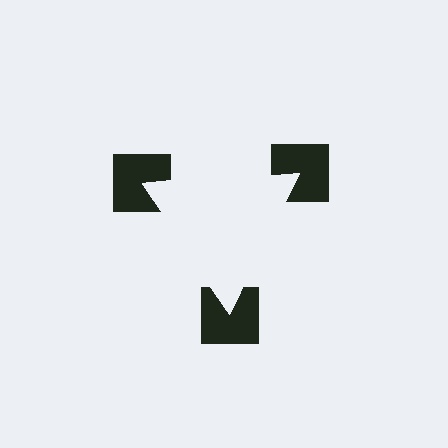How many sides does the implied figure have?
3 sides.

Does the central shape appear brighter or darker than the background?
It typically appears slightly brighter than the background, even though no actual brightness change is drawn.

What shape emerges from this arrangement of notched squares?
An illusory triangle — its edges are inferred from the aligned wedge cuts in the notched squares, not physically drawn.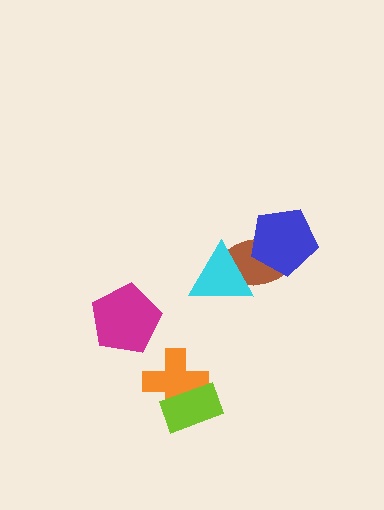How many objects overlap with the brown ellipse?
2 objects overlap with the brown ellipse.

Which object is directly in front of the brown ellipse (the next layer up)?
The blue pentagon is directly in front of the brown ellipse.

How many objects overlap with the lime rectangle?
1 object overlaps with the lime rectangle.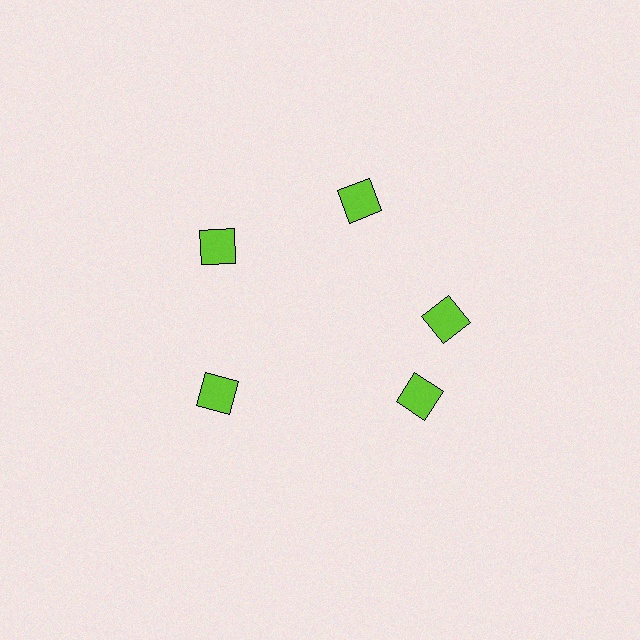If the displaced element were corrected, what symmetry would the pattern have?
It would have 5-fold rotational symmetry — the pattern would map onto itself every 72 degrees.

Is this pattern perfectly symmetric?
No. The 5 lime diamonds are arranged in a ring, but one element near the 5 o'clock position is rotated out of alignment along the ring, breaking the 5-fold rotational symmetry.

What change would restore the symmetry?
The symmetry would be restored by rotating it back into even spacing with its neighbors so that all 5 diamonds sit at equal angles and equal distance from the center.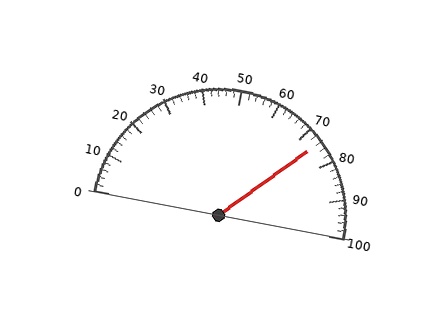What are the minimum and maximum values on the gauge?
The gauge ranges from 0 to 100.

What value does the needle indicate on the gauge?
The needle indicates approximately 74.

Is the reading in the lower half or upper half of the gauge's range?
The reading is in the upper half of the range (0 to 100).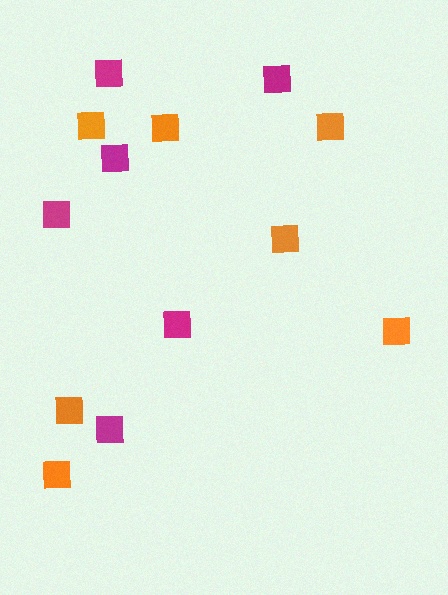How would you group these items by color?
There are 2 groups: one group of orange squares (7) and one group of magenta squares (6).